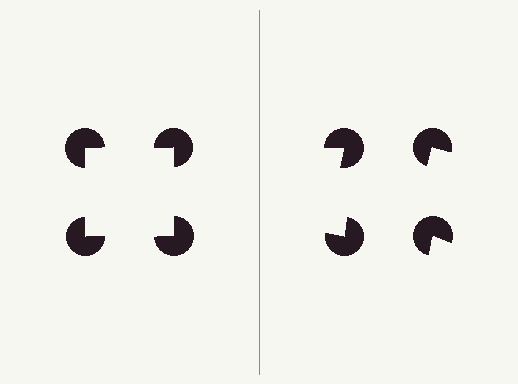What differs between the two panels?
The pac-man discs are positioned identically on both sides; only the wedge orientations differ. On the left they align to a square; on the right they are misaligned.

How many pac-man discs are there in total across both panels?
8 — 4 on each side.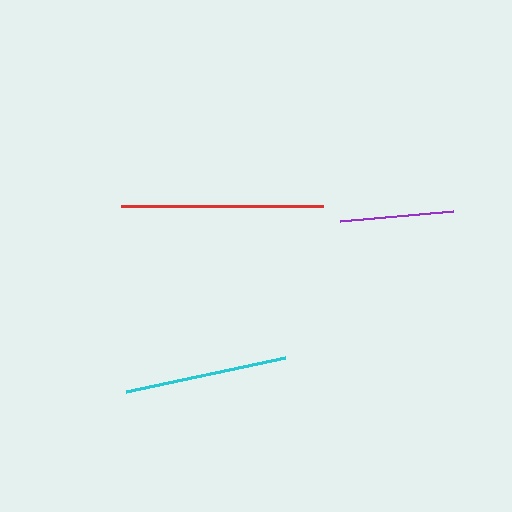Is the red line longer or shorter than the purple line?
The red line is longer than the purple line.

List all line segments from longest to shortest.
From longest to shortest: red, cyan, purple.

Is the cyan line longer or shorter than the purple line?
The cyan line is longer than the purple line.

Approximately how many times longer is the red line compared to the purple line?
The red line is approximately 1.8 times the length of the purple line.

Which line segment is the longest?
The red line is the longest at approximately 202 pixels.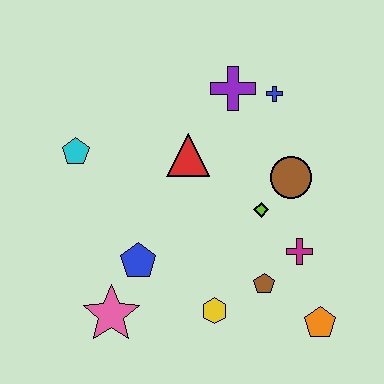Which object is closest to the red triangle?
The purple cross is closest to the red triangle.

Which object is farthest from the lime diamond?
The cyan pentagon is farthest from the lime diamond.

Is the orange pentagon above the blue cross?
No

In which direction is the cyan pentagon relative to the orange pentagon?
The cyan pentagon is to the left of the orange pentagon.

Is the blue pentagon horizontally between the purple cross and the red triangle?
No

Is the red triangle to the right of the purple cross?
No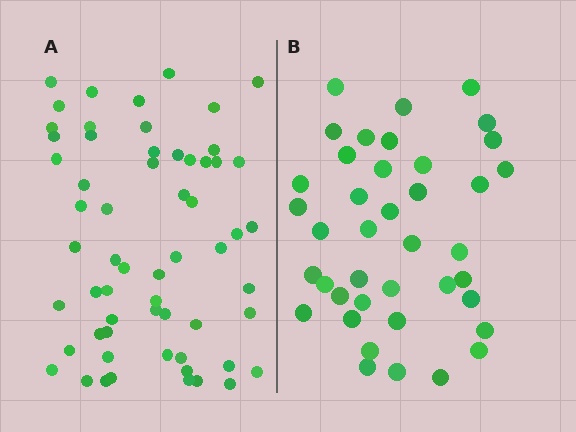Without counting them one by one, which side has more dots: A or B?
Region A (the left region) has more dots.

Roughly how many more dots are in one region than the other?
Region A has approximately 20 more dots than region B.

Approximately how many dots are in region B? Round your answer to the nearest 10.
About 40 dots.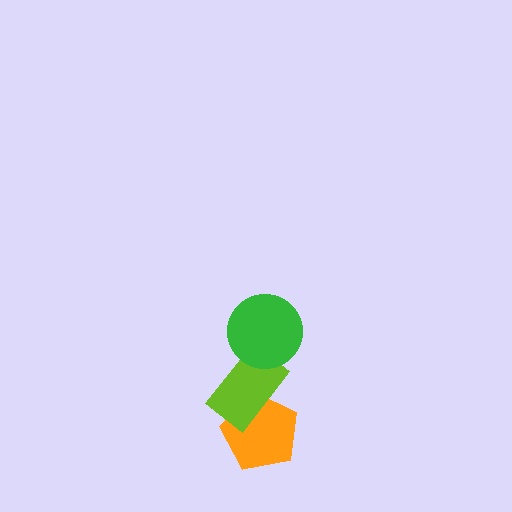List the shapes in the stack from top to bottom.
From top to bottom: the green circle, the lime rectangle, the orange pentagon.